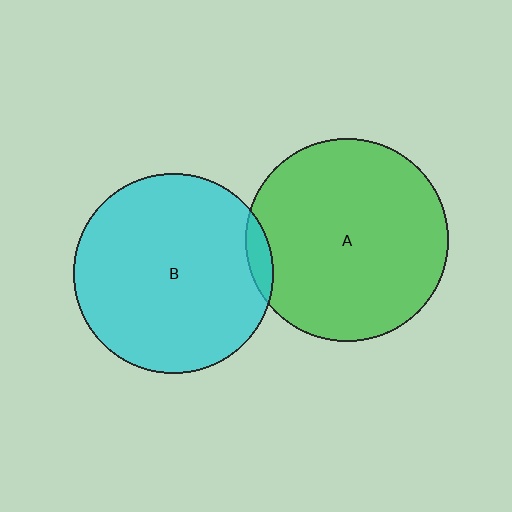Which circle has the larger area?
Circle A (green).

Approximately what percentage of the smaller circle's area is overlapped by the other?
Approximately 5%.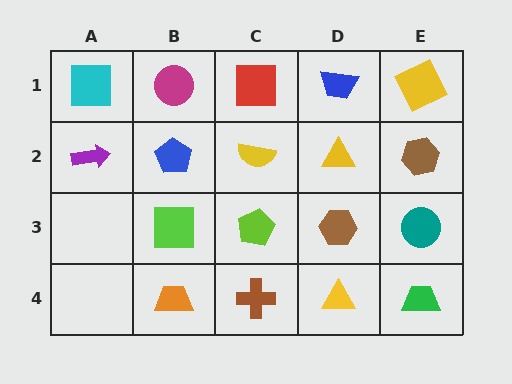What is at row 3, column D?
A brown hexagon.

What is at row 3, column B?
A lime square.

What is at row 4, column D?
A yellow triangle.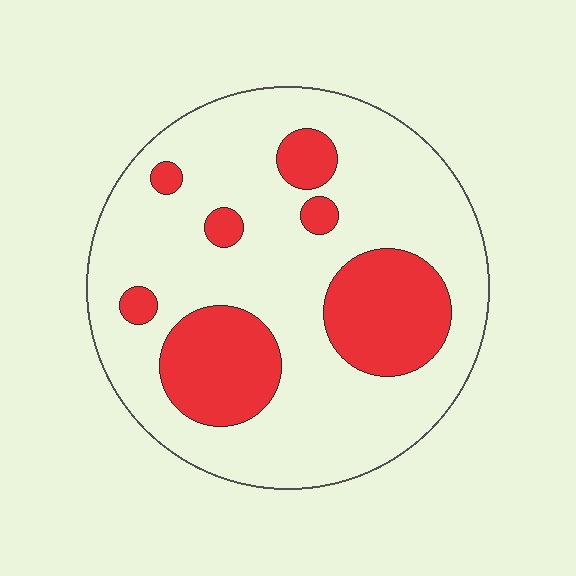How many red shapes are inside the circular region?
7.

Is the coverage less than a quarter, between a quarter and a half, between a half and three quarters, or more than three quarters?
Between a quarter and a half.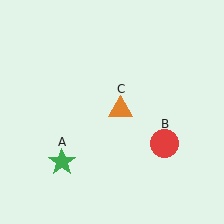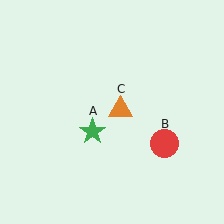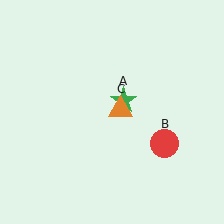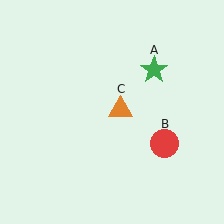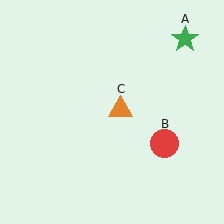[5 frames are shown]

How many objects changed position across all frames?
1 object changed position: green star (object A).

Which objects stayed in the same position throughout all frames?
Red circle (object B) and orange triangle (object C) remained stationary.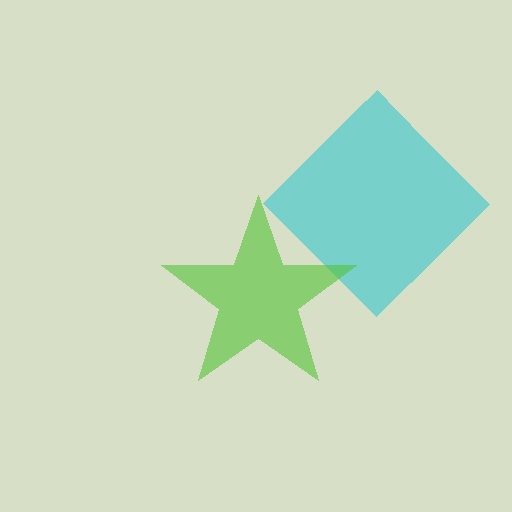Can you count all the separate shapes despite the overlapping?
Yes, there are 2 separate shapes.